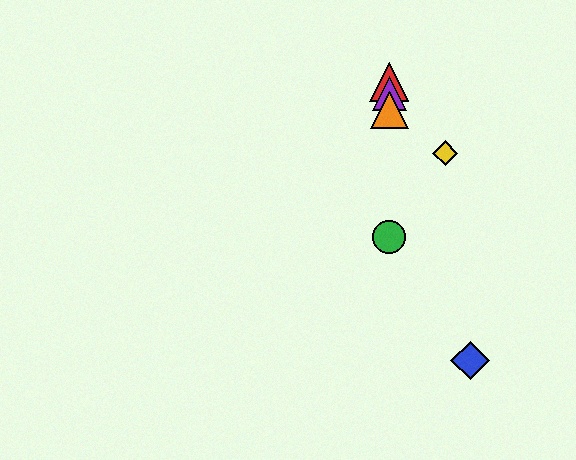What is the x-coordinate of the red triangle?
The red triangle is at x≈389.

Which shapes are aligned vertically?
The red triangle, the green circle, the purple triangle, the orange triangle are aligned vertically.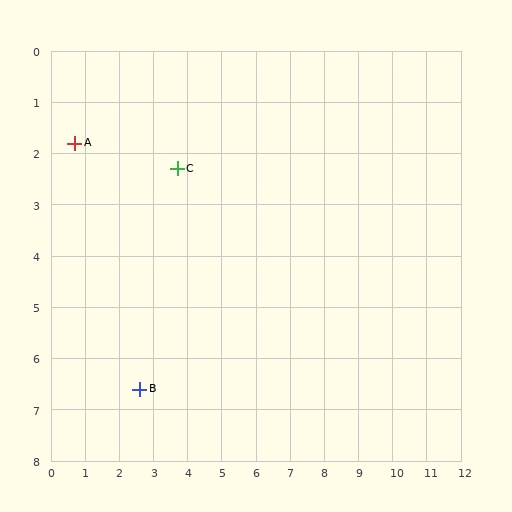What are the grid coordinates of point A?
Point A is at approximately (0.7, 1.8).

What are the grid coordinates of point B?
Point B is at approximately (2.6, 6.6).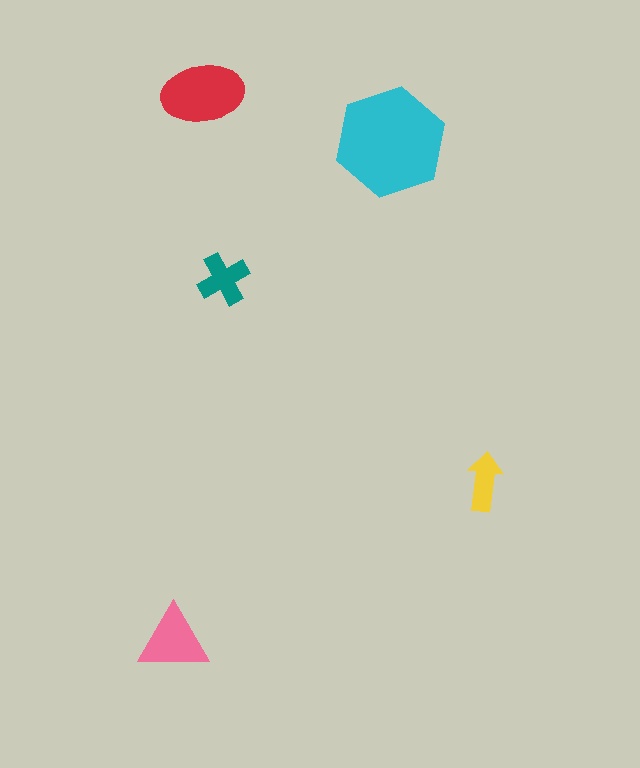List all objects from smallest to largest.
The yellow arrow, the teal cross, the pink triangle, the red ellipse, the cyan hexagon.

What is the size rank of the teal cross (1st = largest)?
4th.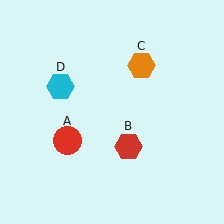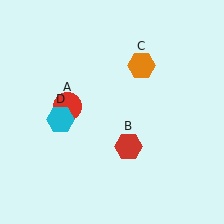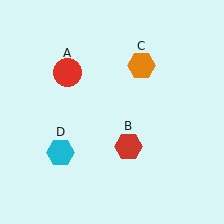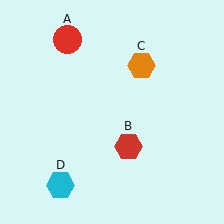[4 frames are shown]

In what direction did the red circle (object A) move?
The red circle (object A) moved up.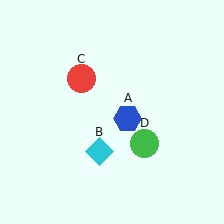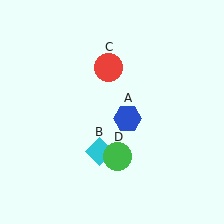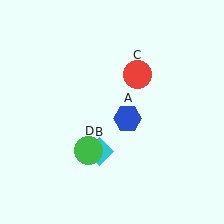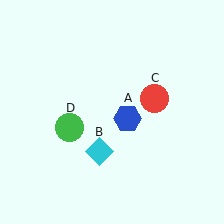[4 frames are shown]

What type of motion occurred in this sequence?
The red circle (object C), green circle (object D) rotated clockwise around the center of the scene.